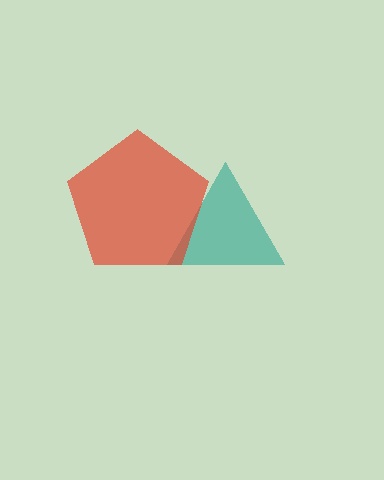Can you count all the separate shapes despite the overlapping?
Yes, there are 2 separate shapes.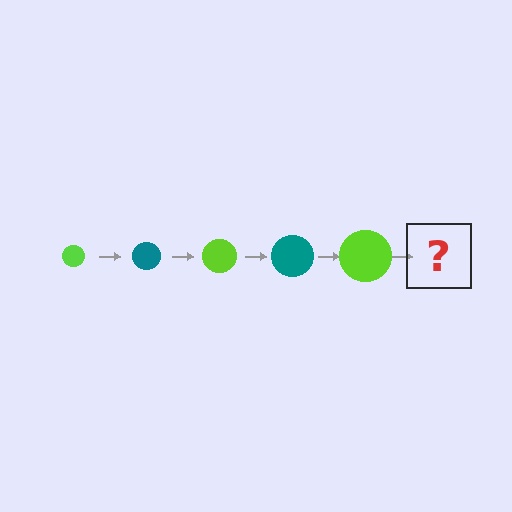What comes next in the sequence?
The next element should be a teal circle, larger than the previous one.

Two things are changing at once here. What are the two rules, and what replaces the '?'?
The two rules are that the circle grows larger each step and the color cycles through lime and teal. The '?' should be a teal circle, larger than the previous one.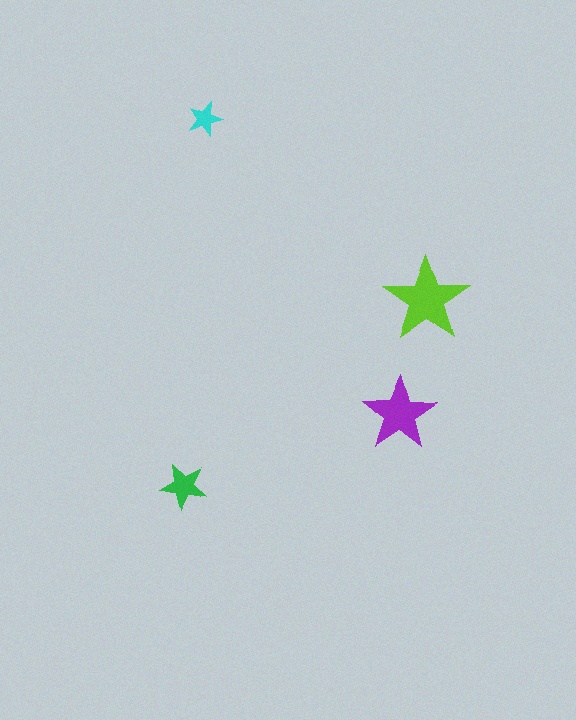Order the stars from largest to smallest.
the lime one, the purple one, the green one, the cyan one.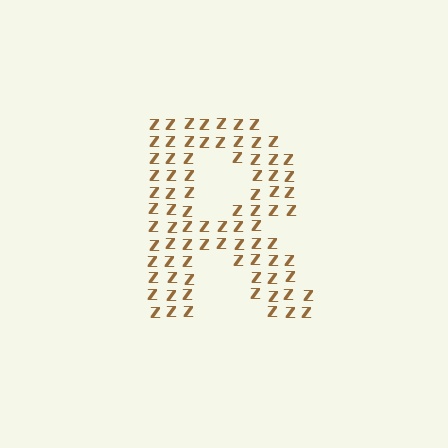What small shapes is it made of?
It is made of small letter Z's.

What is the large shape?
The large shape is the letter R.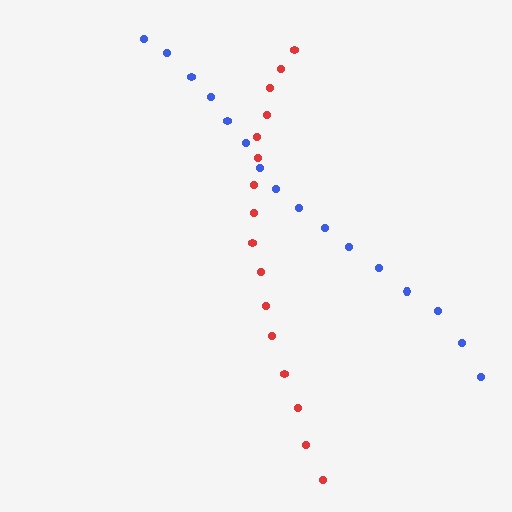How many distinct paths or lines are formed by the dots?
There are 2 distinct paths.